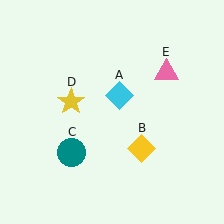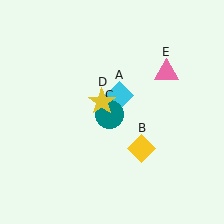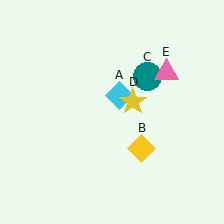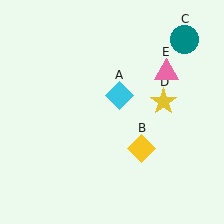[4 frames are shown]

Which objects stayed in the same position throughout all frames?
Cyan diamond (object A) and yellow diamond (object B) and pink triangle (object E) remained stationary.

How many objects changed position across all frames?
2 objects changed position: teal circle (object C), yellow star (object D).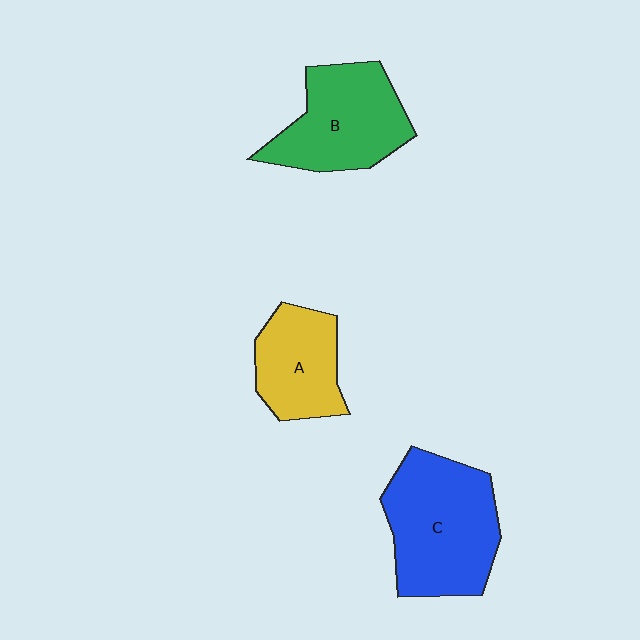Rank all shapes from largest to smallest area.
From largest to smallest: C (blue), B (green), A (yellow).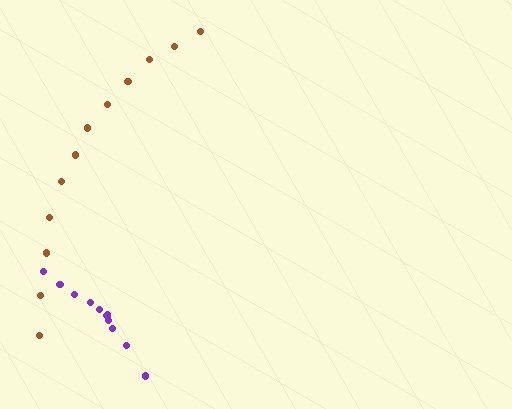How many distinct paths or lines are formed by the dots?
There are 2 distinct paths.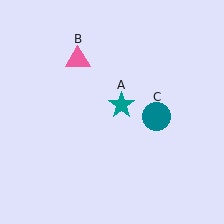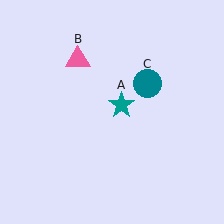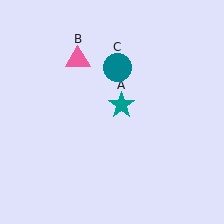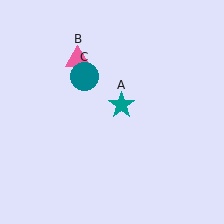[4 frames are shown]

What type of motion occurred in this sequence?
The teal circle (object C) rotated counterclockwise around the center of the scene.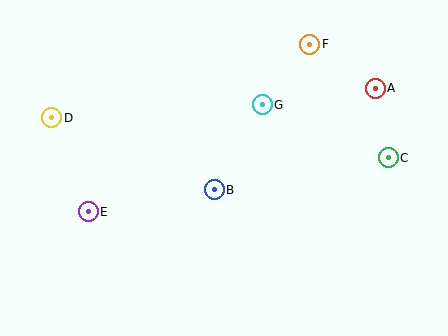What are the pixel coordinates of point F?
Point F is at (310, 44).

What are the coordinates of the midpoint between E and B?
The midpoint between E and B is at (151, 201).